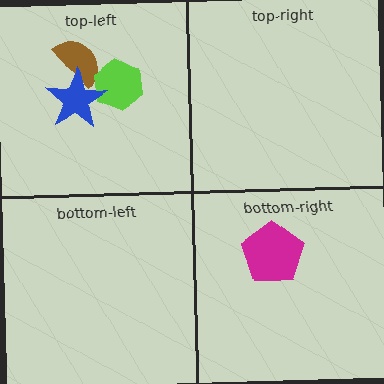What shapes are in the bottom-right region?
The magenta pentagon.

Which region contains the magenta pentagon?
The bottom-right region.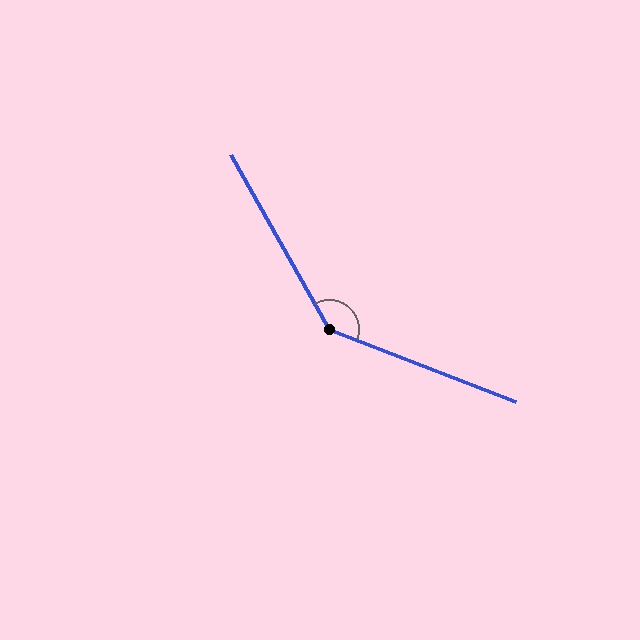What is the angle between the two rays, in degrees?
Approximately 140 degrees.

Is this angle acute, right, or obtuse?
It is obtuse.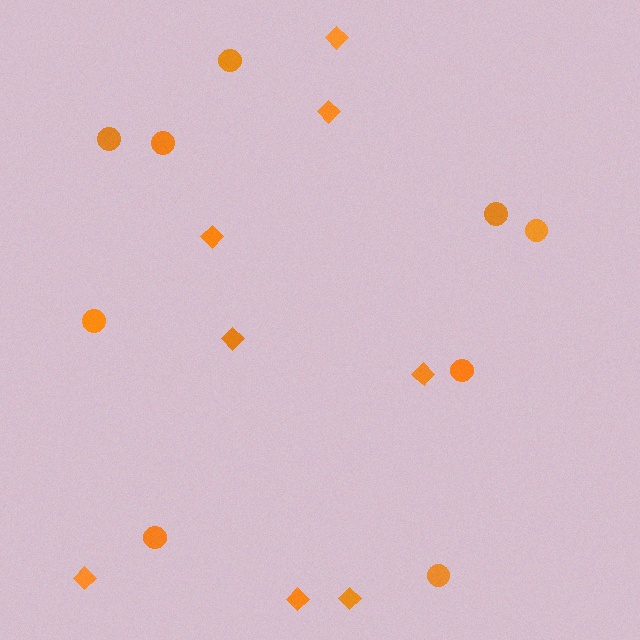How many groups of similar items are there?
There are 2 groups: one group of circles (9) and one group of diamonds (8).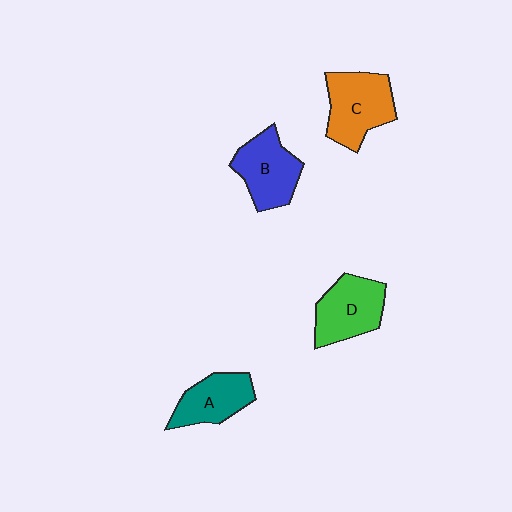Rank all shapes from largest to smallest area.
From largest to smallest: C (orange), D (green), B (blue), A (teal).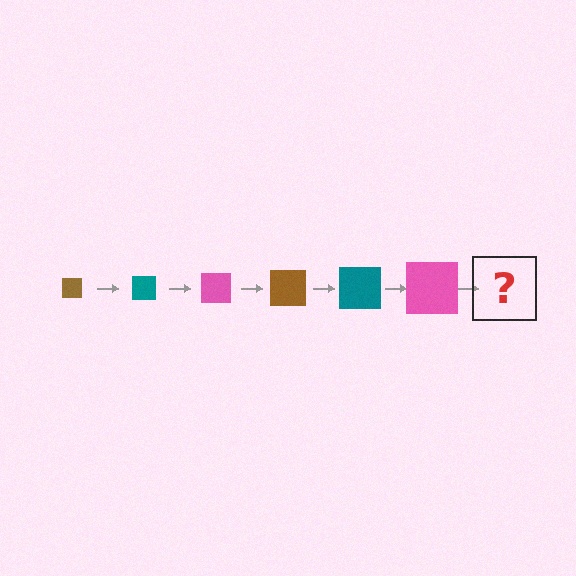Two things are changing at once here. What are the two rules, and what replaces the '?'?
The two rules are that the square grows larger each step and the color cycles through brown, teal, and pink. The '?' should be a brown square, larger than the previous one.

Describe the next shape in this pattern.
It should be a brown square, larger than the previous one.